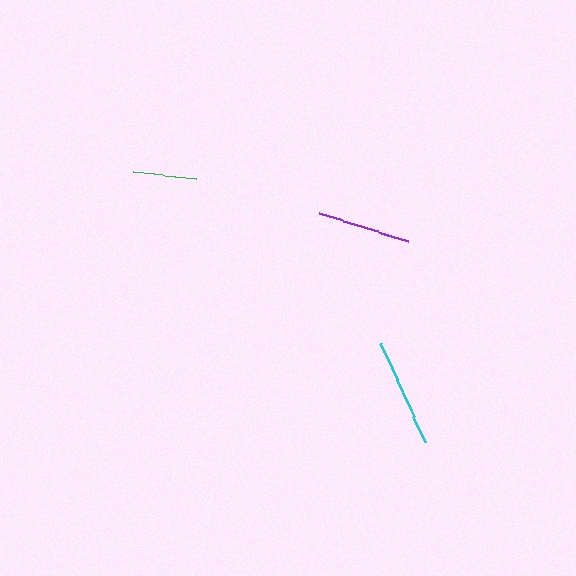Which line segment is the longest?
The cyan line is the longest at approximately 108 pixels.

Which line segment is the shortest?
The green line is the shortest at approximately 63 pixels.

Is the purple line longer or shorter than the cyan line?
The cyan line is longer than the purple line.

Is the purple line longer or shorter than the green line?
The purple line is longer than the green line.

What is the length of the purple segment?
The purple segment is approximately 94 pixels long.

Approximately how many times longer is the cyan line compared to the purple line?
The cyan line is approximately 1.2 times the length of the purple line.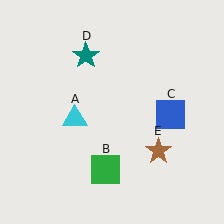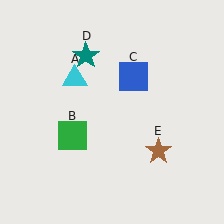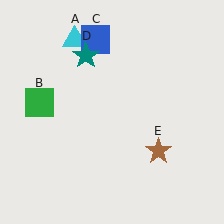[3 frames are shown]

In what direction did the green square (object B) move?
The green square (object B) moved up and to the left.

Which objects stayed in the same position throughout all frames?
Teal star (object D) and brown star (object E) remained stationary.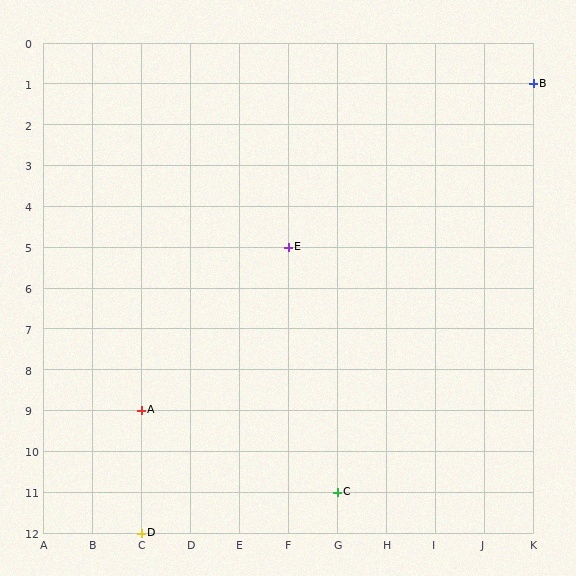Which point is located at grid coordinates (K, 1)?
Point B is at (K, 1).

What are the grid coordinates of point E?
Point E is at grid coordinates (F, 5).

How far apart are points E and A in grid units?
Points E and A are 3 columns and 4 rows apart (about 5.0 grid units diagonally).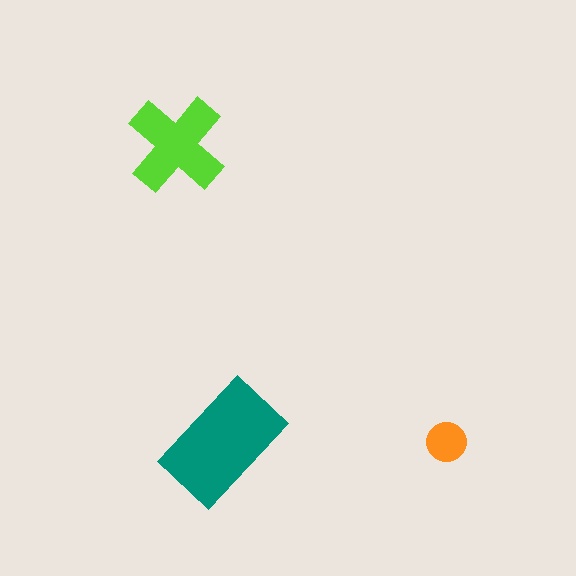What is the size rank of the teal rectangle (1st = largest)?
1st.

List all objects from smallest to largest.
The orange circle, the lime cross, the teal rectangle.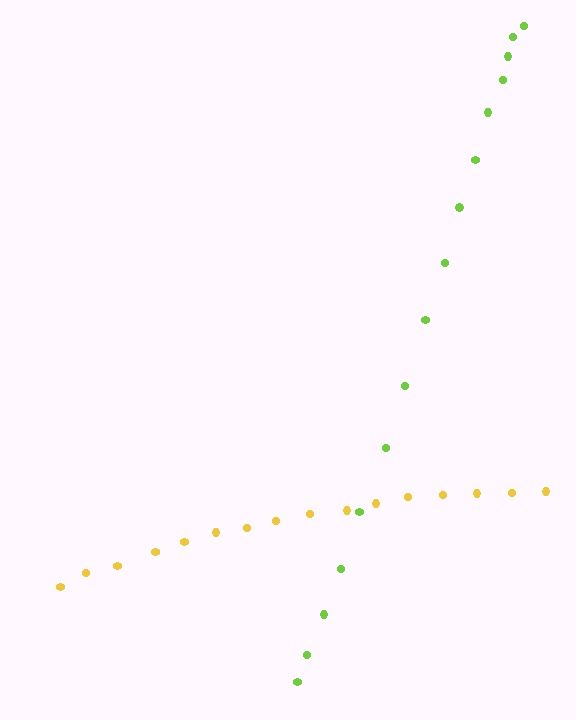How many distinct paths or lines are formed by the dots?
There are 2 distinct paths.